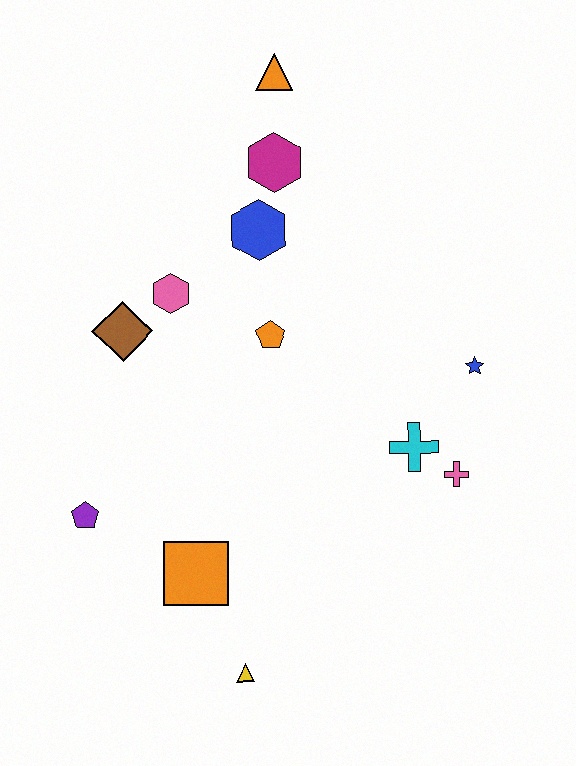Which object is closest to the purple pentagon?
The orange square is closest to the purple pentagon.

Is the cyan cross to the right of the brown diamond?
Yes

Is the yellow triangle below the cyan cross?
Yes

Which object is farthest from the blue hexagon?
The yellow triangle is farthest from the blue hexagon.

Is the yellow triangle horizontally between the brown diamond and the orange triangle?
Yes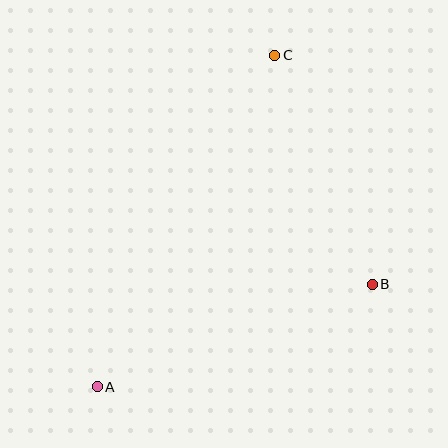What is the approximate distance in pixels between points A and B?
The distance between A and B is approximately 293 pixels.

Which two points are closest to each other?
Points B and C are closest to each other.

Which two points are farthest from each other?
Points A and C are farthest from each other.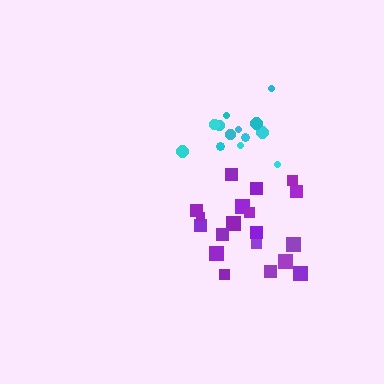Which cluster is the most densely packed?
Cyan.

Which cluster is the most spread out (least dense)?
Purple.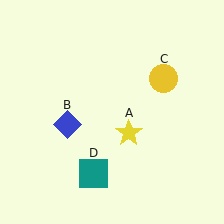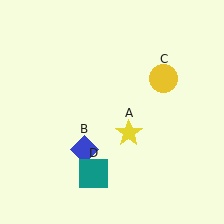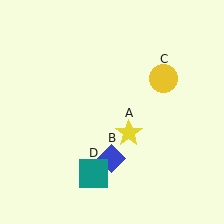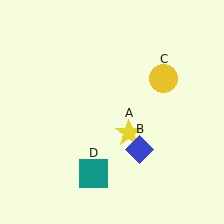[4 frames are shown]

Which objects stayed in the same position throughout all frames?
Yellow star (object A) and yellow circle (object C) and teal square (object D) remained stationary.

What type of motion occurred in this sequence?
The blue diamond (object B) rotated counterclockwise around the center of the scene.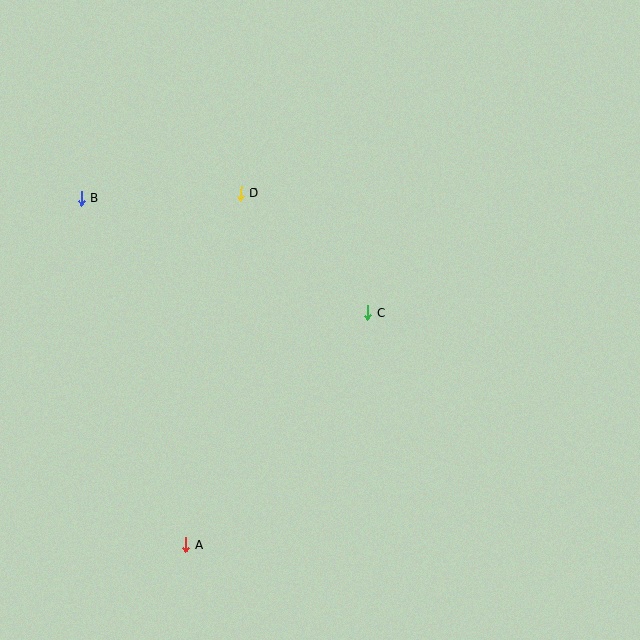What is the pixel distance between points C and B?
The distance between C and B is 309 pixels.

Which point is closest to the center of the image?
Point C at (368, 312) is closest to the center.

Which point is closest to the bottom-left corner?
Point A is closest to the bottom-left corner.